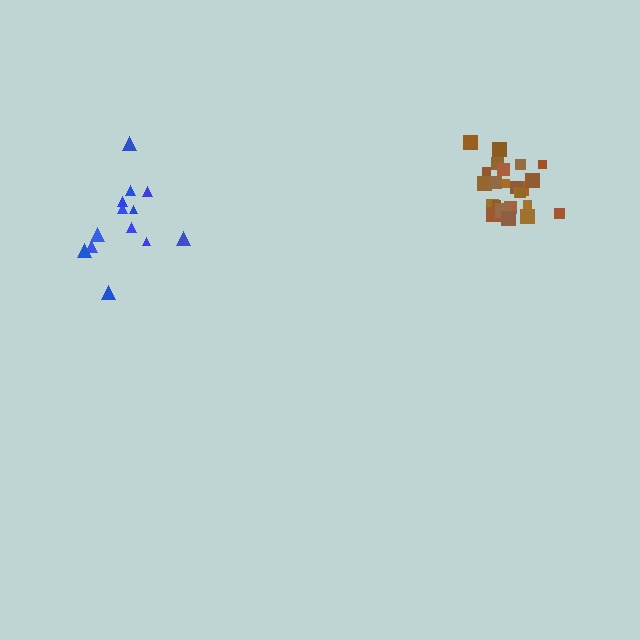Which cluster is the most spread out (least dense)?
Blue.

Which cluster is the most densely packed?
Brown.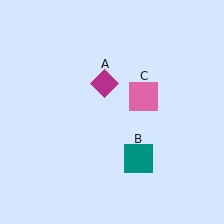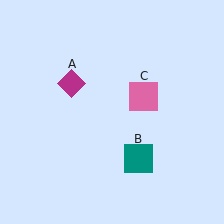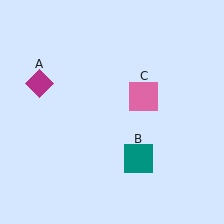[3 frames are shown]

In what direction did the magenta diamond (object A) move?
The magenta diamond (object A) moved left.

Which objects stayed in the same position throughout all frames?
Teal square (object B) and pink square (object C) remained stationary.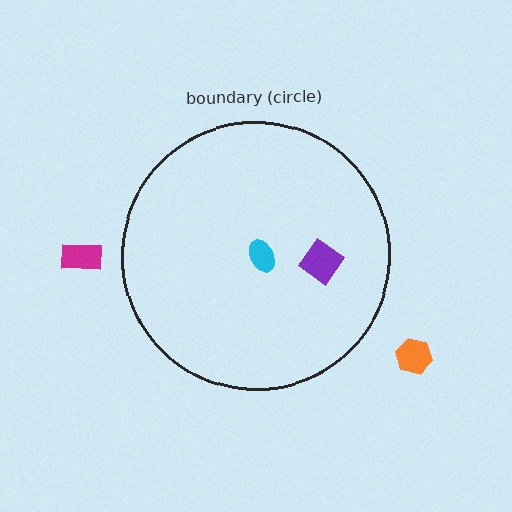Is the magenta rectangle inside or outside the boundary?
Outside.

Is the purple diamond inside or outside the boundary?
Inside.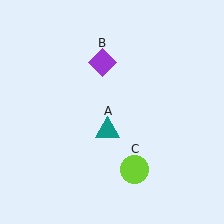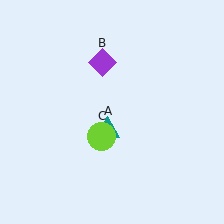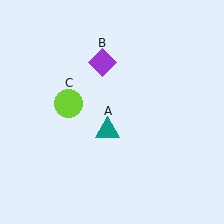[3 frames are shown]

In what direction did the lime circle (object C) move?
The lime circle (object C) moved up and to the left.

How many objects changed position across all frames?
1 object changed position: lime circle (object C).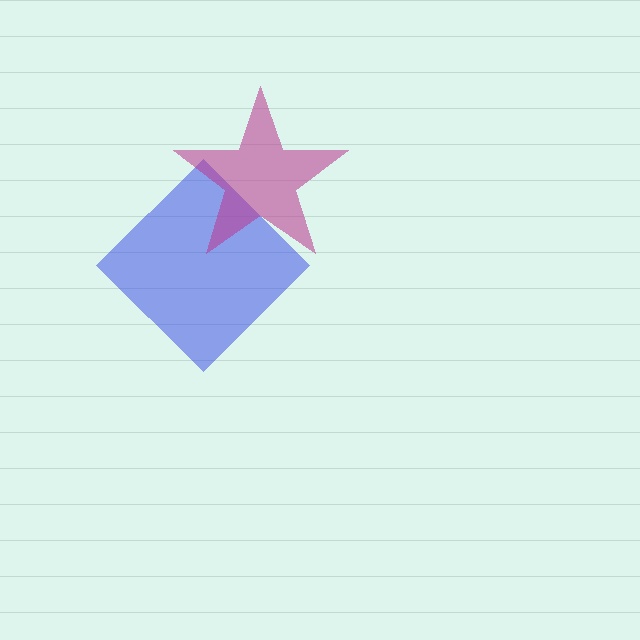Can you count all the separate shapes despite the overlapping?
Yes, there are 2 separate shapes.